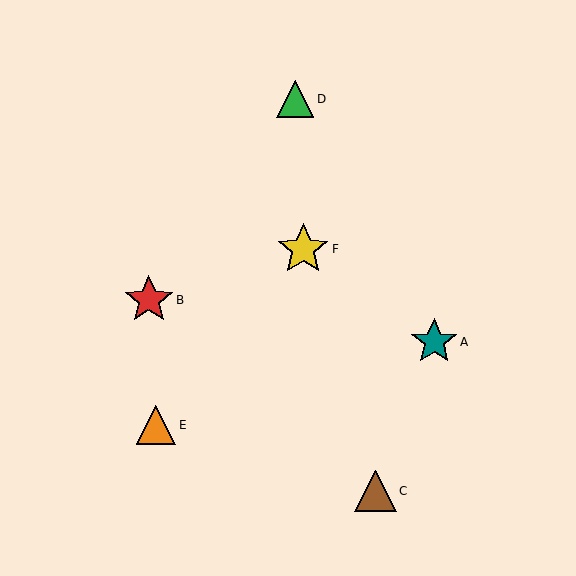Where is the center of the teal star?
The center of the teal star is at (434, 342).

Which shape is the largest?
The yellow star (labeled F) is the largest.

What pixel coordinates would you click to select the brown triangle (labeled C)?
Click at (375, 491) to select the brown triangle C.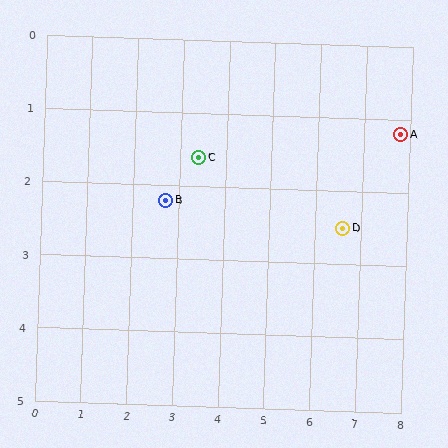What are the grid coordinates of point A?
Point A is at approximately (7.8, 1.2).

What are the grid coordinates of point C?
Point C is at approximately (3.4, 1.6).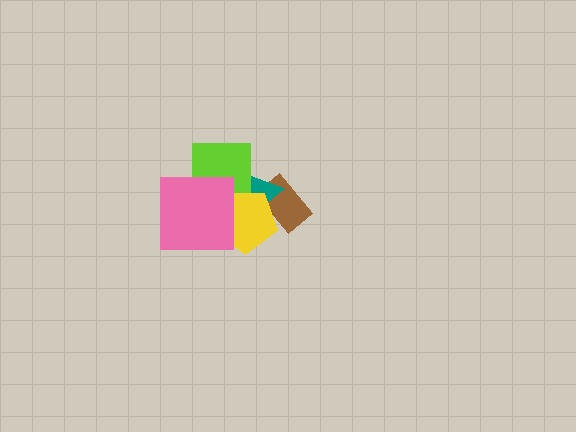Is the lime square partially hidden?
Yes, it is partially covered by another shape.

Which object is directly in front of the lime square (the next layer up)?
The yellow pentagon is directly in front of the lime square.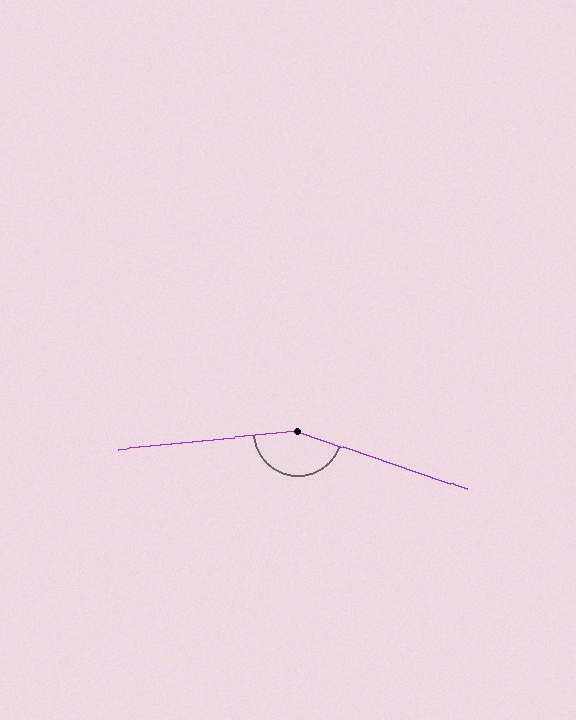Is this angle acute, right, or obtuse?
It is obtuse.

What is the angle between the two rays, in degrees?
Approximately 155 degrees.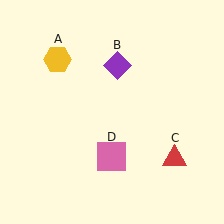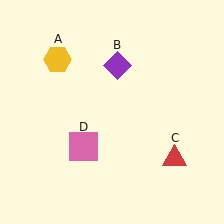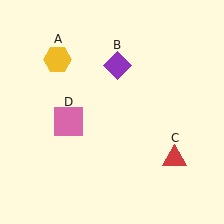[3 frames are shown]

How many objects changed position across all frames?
1 object changed position: pink square (object D).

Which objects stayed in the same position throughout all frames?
Yellow hexagon (object A) and purple diamond (object B) and red triangle (object C) remained stationary.